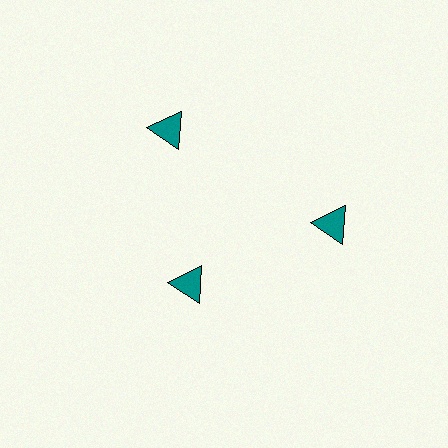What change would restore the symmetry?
The symmetry would be restored by moving it outward, back onto the ring so that all 3 triangles sit at equal angles and equal distance from the center.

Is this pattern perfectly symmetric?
No. The 3 teal triangles are arranged in a ring, but one element near the 7 o'clock position is pulled inward toward the center, breaking the 3-fold rotational symmetry.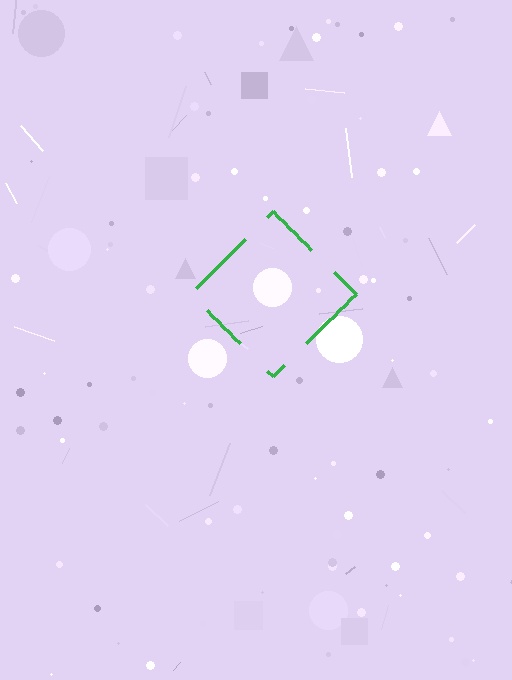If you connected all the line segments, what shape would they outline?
They would outline a diamond.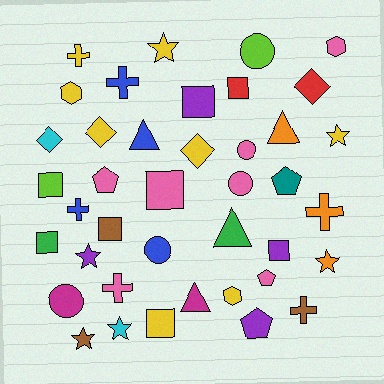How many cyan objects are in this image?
There are 2 cyan objects.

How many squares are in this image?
There are 8 squares.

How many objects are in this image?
There are 40 objects.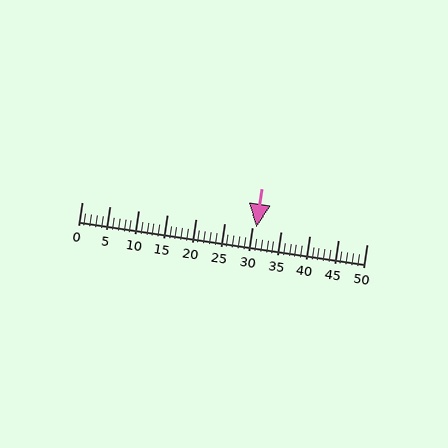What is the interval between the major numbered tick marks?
The major tick marks are spaced 5 units apart.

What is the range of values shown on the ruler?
The ruler shows values from 0 to 50.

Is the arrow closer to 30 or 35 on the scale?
The arrow is closer to 30.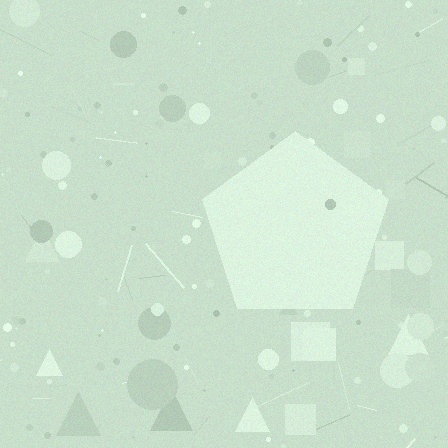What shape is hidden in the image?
A pentagon is hidden in the image.